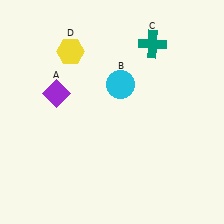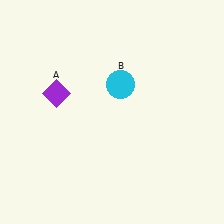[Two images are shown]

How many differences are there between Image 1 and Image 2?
There are 2 differences between the two images.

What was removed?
The yellow hexagon (D), the teal cross (C) were removed in Image 2.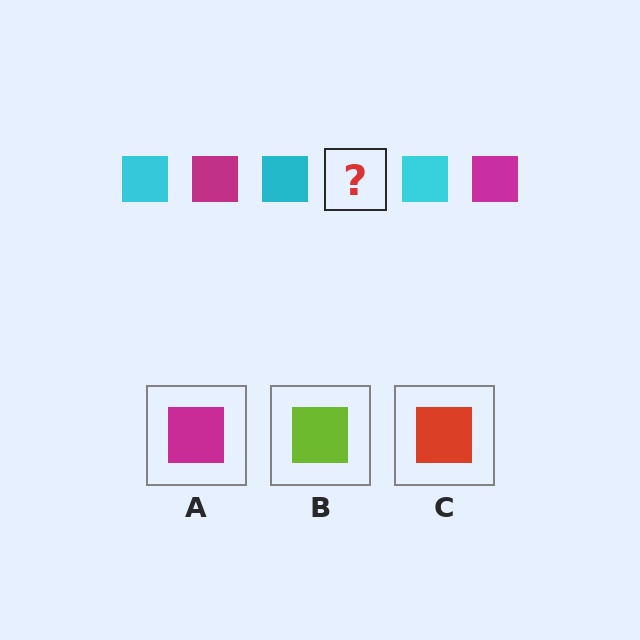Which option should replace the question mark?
Option A.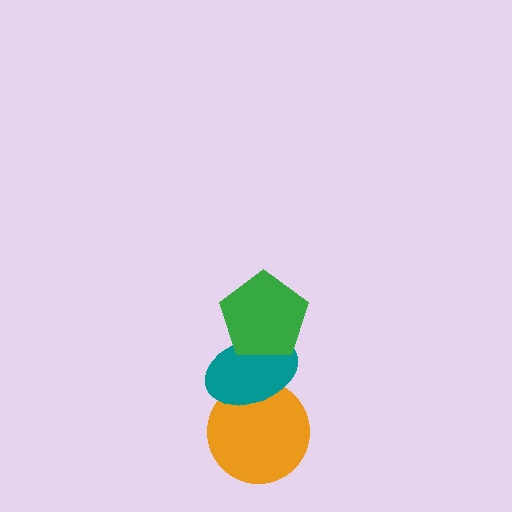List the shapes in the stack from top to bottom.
From top to bottom: the green pentagon, the teal ellipse, the orange circle.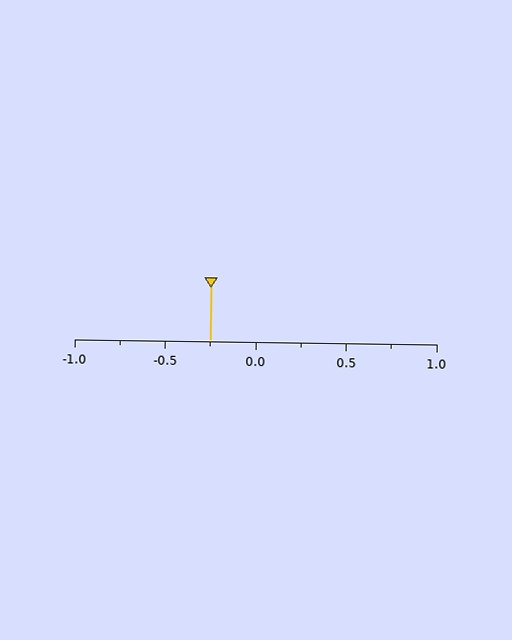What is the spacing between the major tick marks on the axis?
The major ticks are spaced 0.5 apart.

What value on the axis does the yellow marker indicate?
The marker indicates approximately -0.25.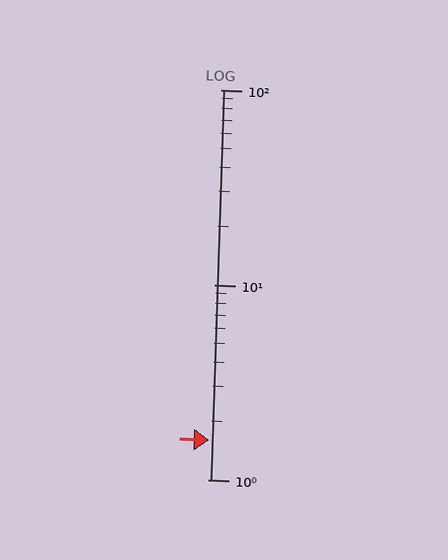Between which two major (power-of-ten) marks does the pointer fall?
The pointer is between 1 and 10.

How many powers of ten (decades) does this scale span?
The scale spans 2 decades, from 1 to 100.